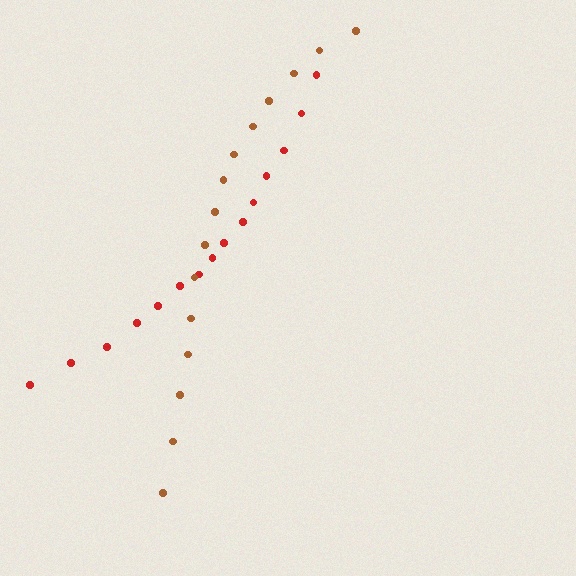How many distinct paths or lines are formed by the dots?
There are 2 distinct paths.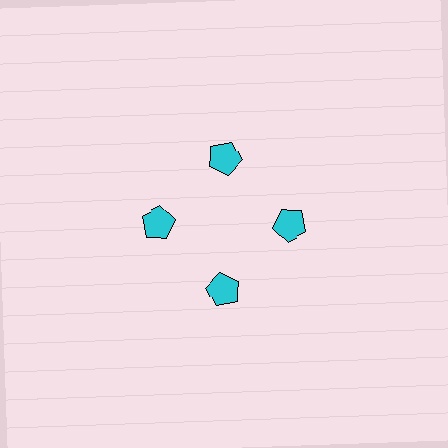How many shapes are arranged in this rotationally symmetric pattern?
There are 4 shapes, arranged in 4 groups of 1.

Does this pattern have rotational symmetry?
Yes, this pattern has 4-fold rotational symmetry. It looks the same after rotating 90 degrees around the center.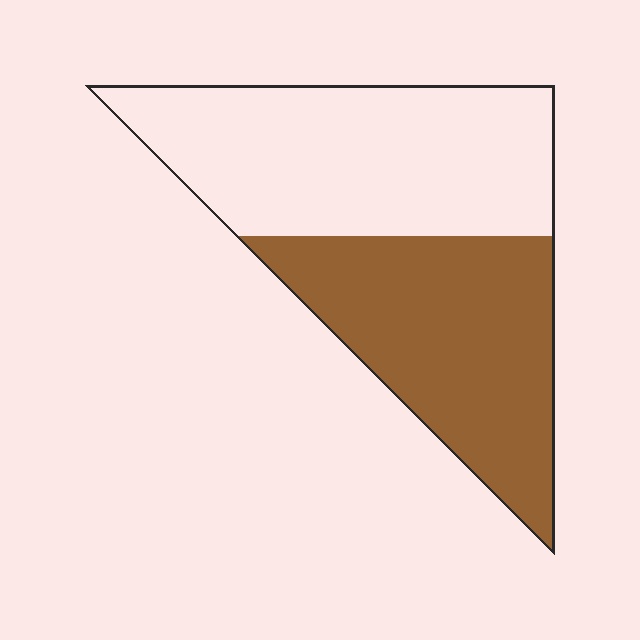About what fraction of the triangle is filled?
About one half (1/2).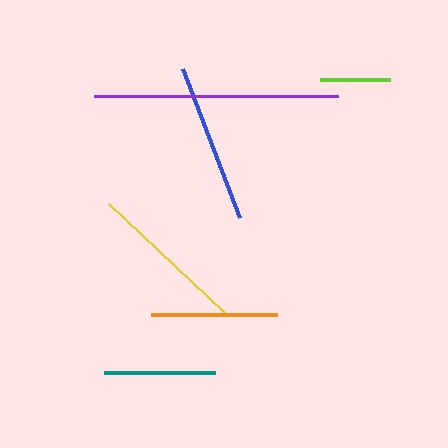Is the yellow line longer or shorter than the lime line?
The yellow line is longer than the lime line.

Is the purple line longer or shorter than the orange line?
The purple line is longer than the orange line.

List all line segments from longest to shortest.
From longest to shortest: purple, blue, yellow, orange, teal, lime.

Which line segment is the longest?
The purple line is the longest at approximately 244 pixels.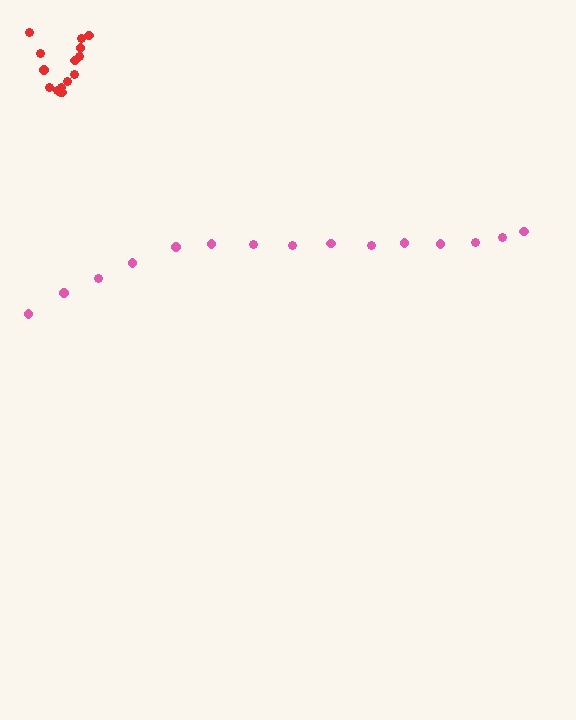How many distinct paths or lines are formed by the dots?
There are 2 distinct paths.